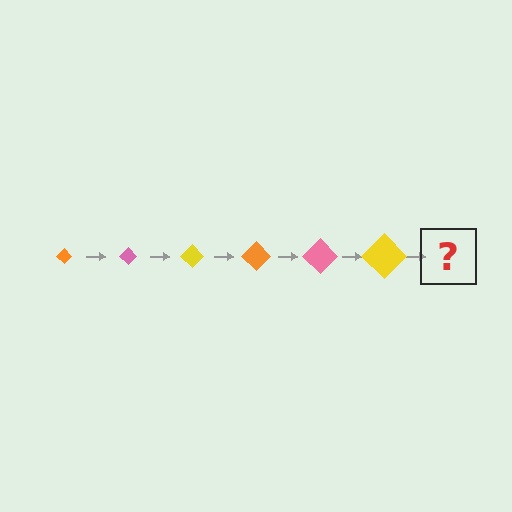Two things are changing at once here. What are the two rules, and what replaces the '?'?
The two rules are that the diamond grows larger each step and the color cycles through orange, pink, and yellow. The '?' should be an orange diamond, larger than the previous one.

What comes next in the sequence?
The next element should be an orange diamond, larger than the previous one.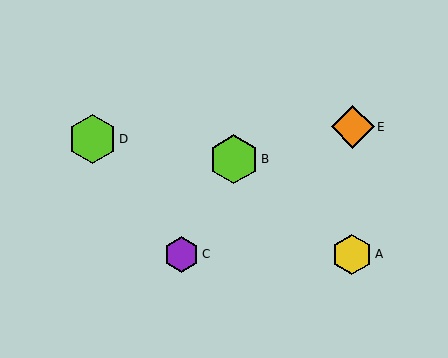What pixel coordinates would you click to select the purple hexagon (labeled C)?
Click at (182, 254) to select the purple hexagon C.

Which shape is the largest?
The lime hexagon (labeled B) is the largest.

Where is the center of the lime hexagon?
The center of the lime hexagon is at (92, 139).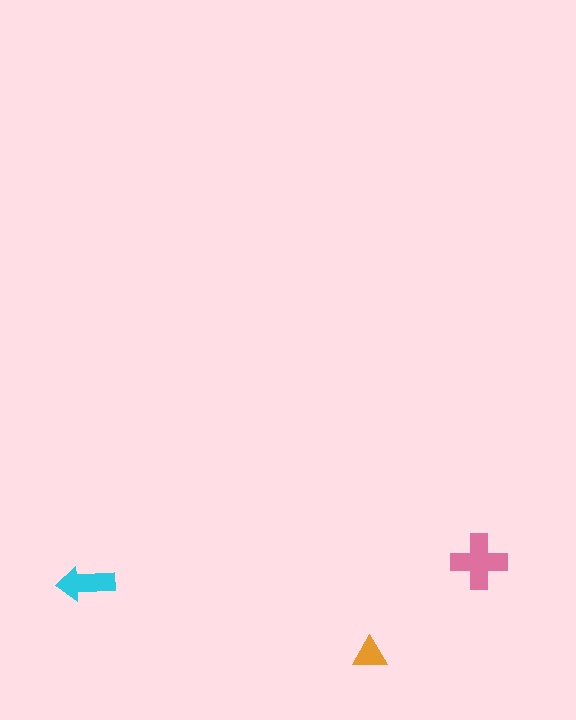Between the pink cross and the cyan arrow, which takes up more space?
The pink cross.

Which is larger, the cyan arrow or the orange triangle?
The cyan arrow.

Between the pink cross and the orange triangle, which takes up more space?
The pink cross.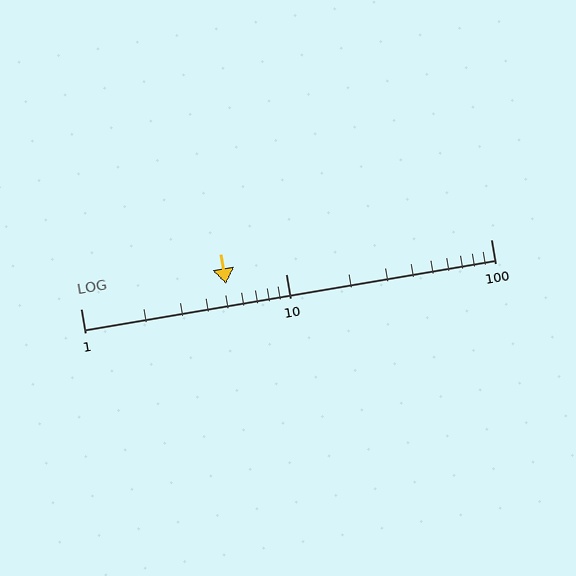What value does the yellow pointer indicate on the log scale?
The pointer indicates approximately 5.1.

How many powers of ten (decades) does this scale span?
The scale spans 2 decades, from 1 to 100.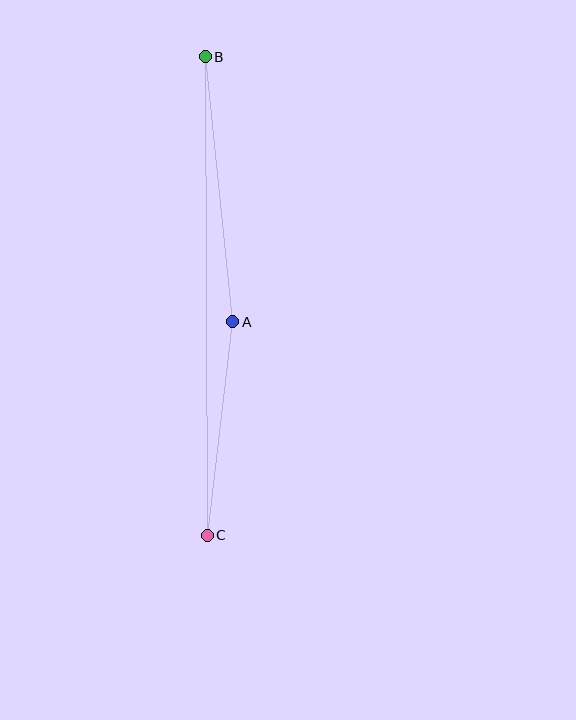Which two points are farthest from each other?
Points B and C are farthest from each other.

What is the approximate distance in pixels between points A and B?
The distance between A and B is approximately 266 pixels.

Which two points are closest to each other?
Points A and C are closest to each other.